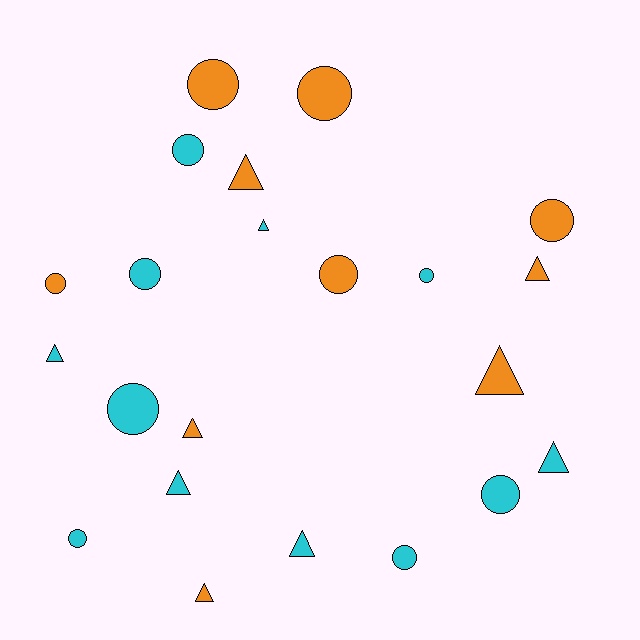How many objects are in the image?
There are 22 objects.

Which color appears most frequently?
Cyan, with 12 objects.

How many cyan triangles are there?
There are 5 cyan triangles.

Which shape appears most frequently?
Circle, with 12 objects.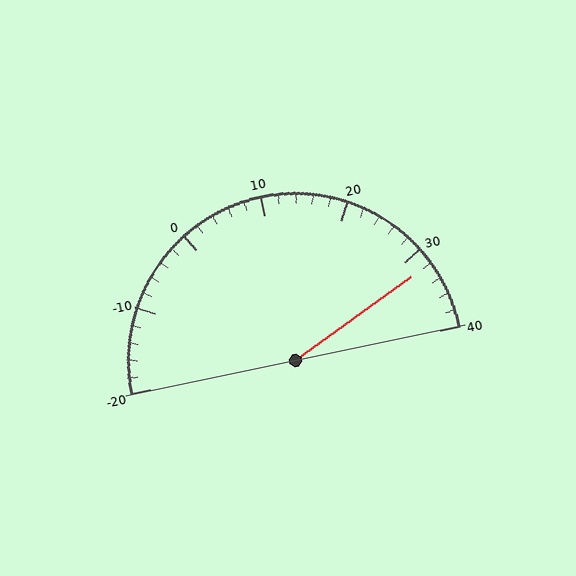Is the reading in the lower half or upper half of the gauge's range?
The reading is in the upper half of the range (-20 to 40).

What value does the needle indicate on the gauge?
The needle indicates approximately 32.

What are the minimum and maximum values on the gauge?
The gauge ranges from -20 to 40.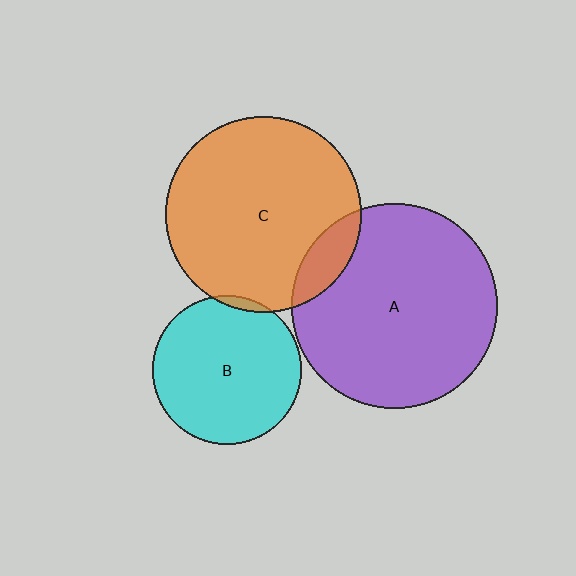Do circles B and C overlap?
Yes.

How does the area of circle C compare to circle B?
Approximately 1.7 times.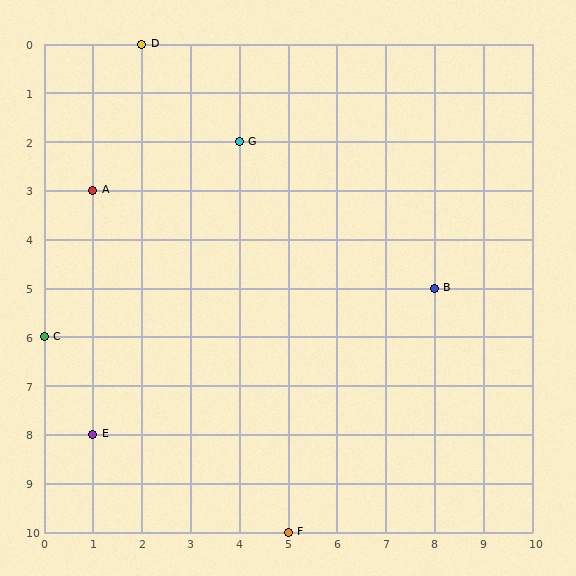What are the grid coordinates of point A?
Point A is at grid coordinates (1, 3).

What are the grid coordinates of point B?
Point B is at grid coordinates (8, 5).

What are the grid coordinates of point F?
Point F is at grid coordinates (5, 10).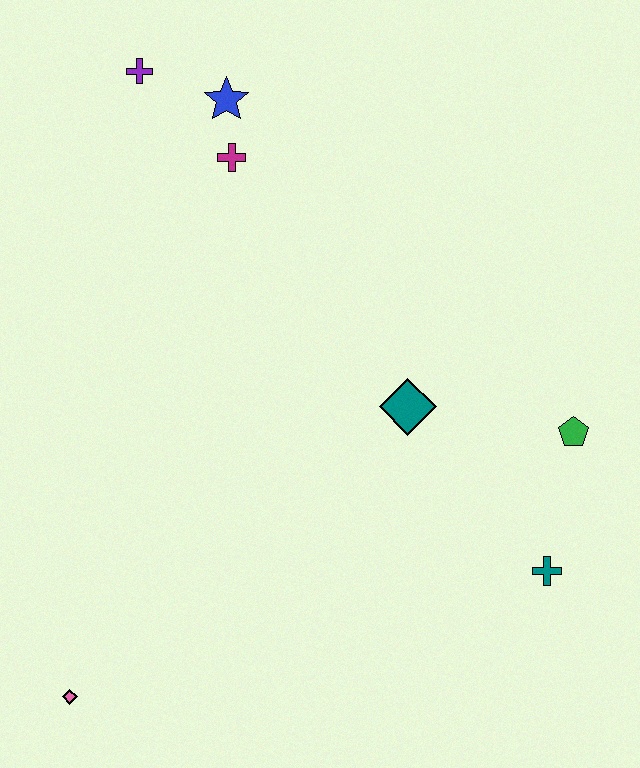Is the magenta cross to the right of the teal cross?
No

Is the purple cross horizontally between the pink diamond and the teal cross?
Yes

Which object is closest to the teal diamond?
The green pentagon is closest to the teal diamond.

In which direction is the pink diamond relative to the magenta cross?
The pink diamond is below the magenta cross.